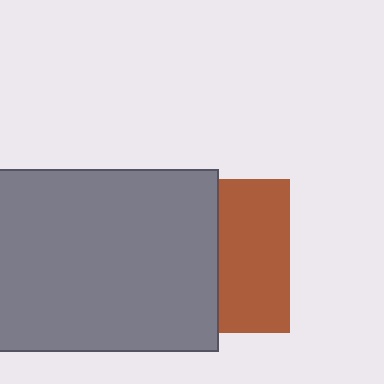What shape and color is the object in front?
The object in front is a gray rectangle.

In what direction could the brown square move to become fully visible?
The brown square could move right. That would shift it out from behind the gray rectangle entirely.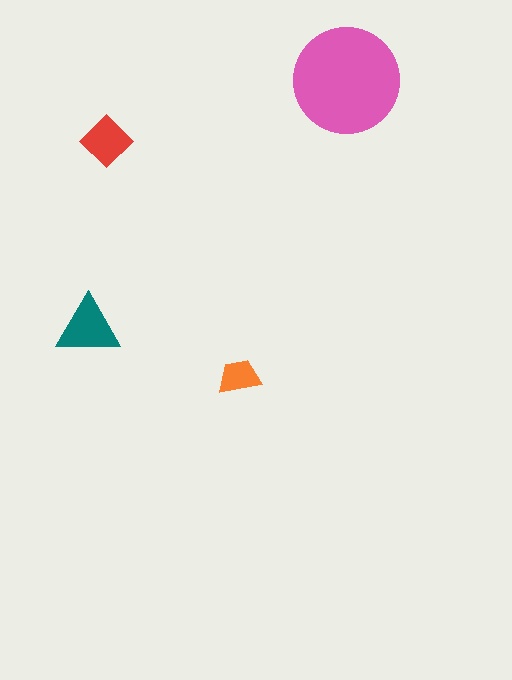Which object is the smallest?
The orange trapezoid.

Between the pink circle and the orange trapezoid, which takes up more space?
The pink circle.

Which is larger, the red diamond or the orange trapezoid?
The red diamond.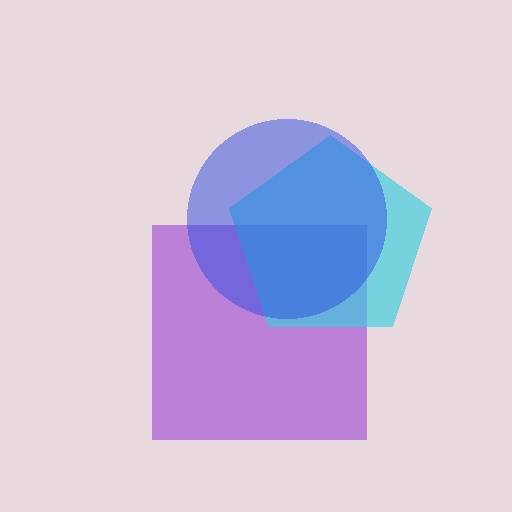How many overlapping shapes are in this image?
There are 3 overlapping shapes in the image.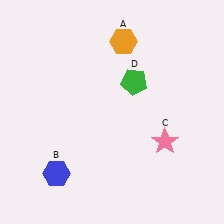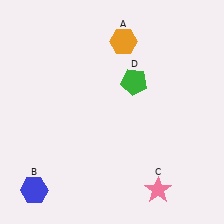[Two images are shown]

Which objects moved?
The objects that moved are: the blue hexagon (B), the pink star (C).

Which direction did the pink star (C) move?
The pink star (C) moved down.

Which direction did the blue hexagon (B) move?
The blue hexagon (B) moved left.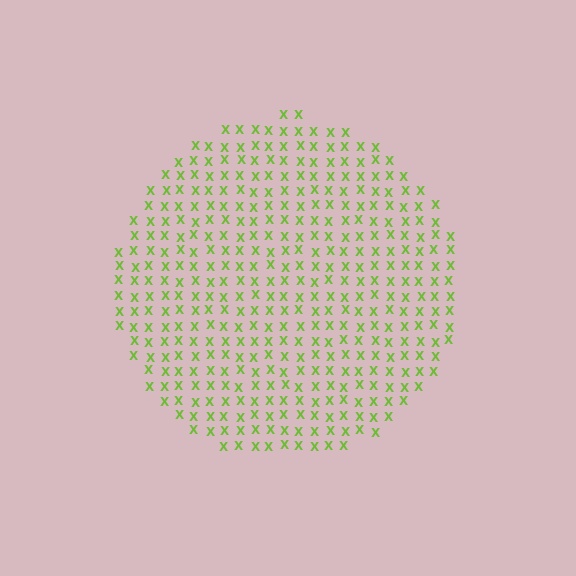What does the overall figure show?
The overall figure shows a circle.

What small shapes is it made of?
It is made of small letter X's.